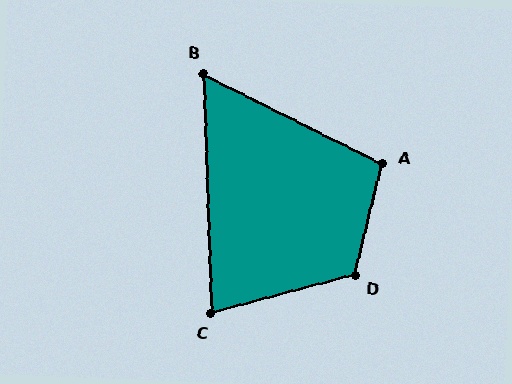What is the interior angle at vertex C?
Approximately 77 degrees (acute).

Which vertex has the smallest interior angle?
B, at approximately 62 degrees.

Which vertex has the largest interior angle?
D, at approximately 118 degrees.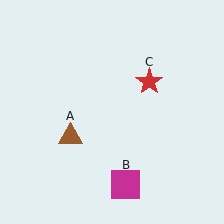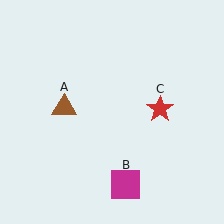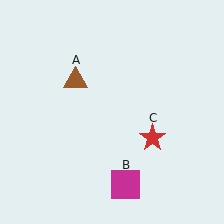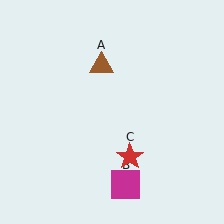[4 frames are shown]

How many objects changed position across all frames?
2 objects changed position: brown triangle (object A), red star (object C).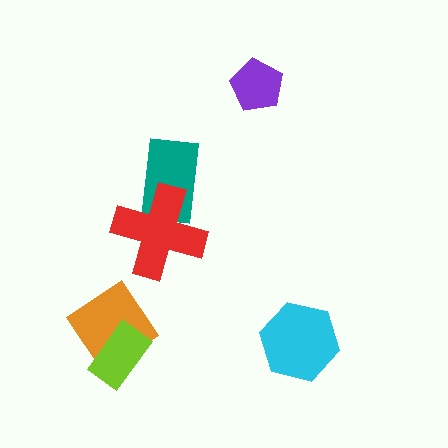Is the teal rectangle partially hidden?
Yes, it is partially covered by another shape.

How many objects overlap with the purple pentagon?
0 objects overlap with the purple pentagon.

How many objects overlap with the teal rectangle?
1 object overlaps with the teal rectangle.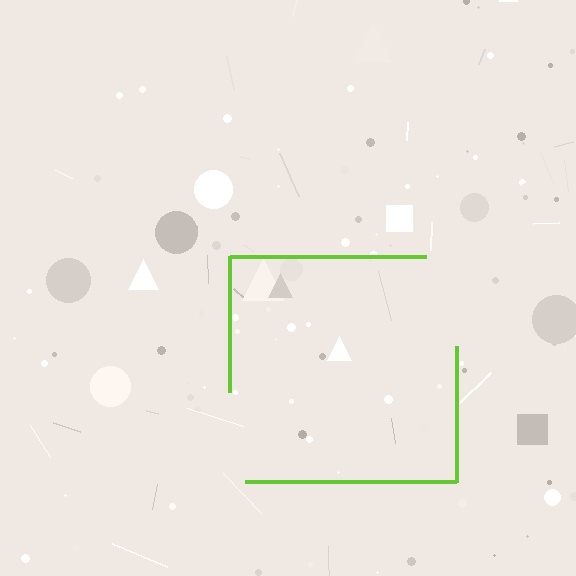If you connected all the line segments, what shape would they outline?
They would outline a square.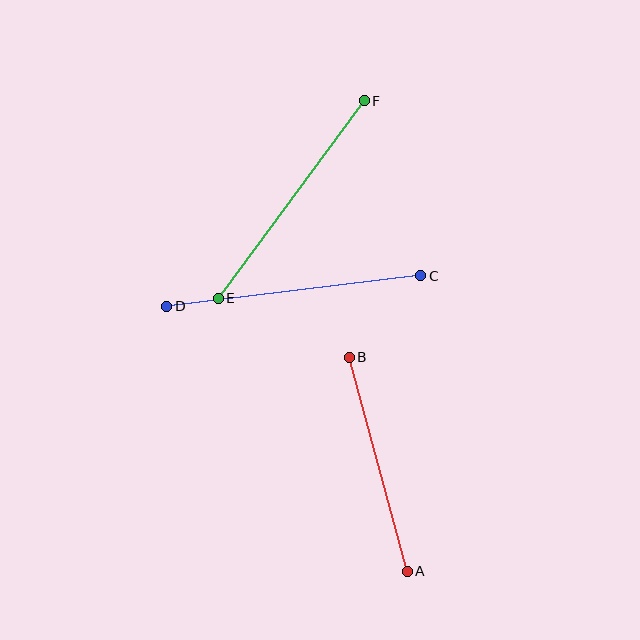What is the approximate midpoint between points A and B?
The midpoint is at approximately (378, 464) pixels.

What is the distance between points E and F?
The distance is approximately 246 pixels.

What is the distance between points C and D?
The distance is approximately 256 pixels.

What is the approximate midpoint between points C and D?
The midpoint is at approximately (294, 291) pixels.